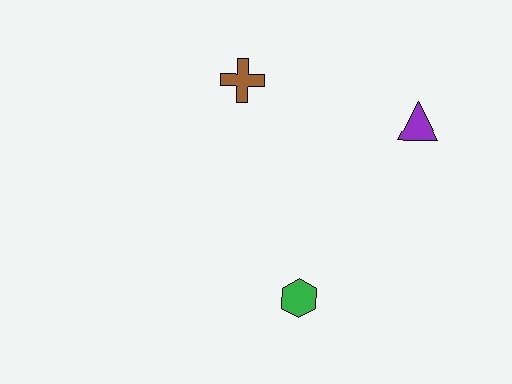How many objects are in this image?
There are 3 objects.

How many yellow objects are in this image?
There are no yellow objects.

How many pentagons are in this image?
There are no pentagons.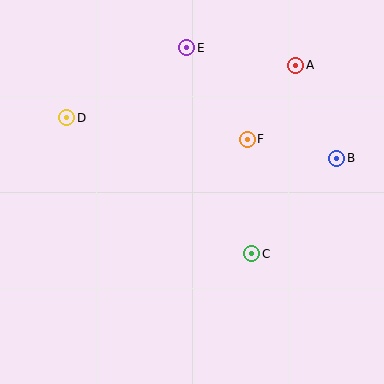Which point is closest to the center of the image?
Point F at (247, 139) is closest to the center.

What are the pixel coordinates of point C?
Point C is at (252, 254).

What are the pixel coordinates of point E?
Point E is at (187, 48).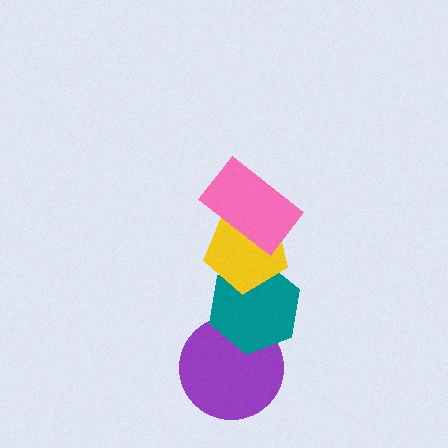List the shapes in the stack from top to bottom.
From top to bottom: the pink rectangle, the yellow pentagon, the teal hexagon, the purple circle.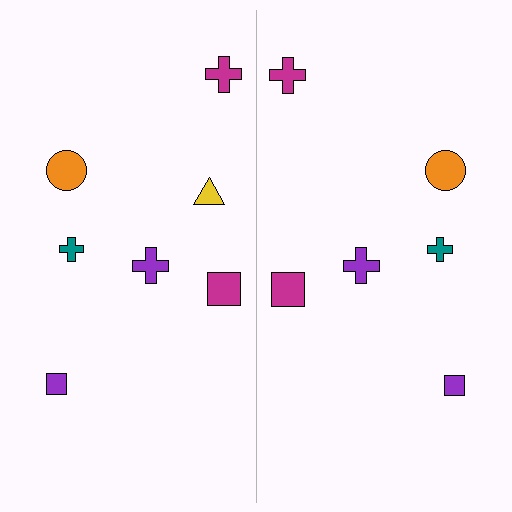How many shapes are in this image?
There are 13 shapes in this image.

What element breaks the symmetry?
A yellow triangle is missing from the right side.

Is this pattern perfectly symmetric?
No, the pattern is not perfectly symmetric. A yellow triangle is missing from the right side.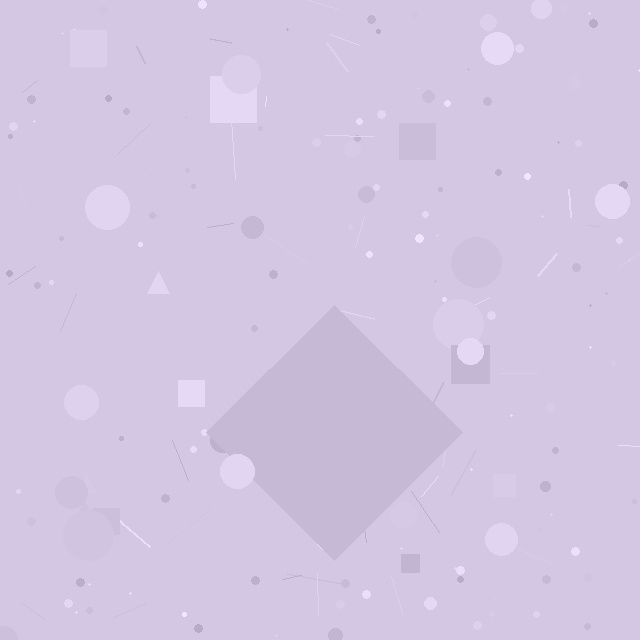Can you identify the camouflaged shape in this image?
The camouflaged shape is a diamond.